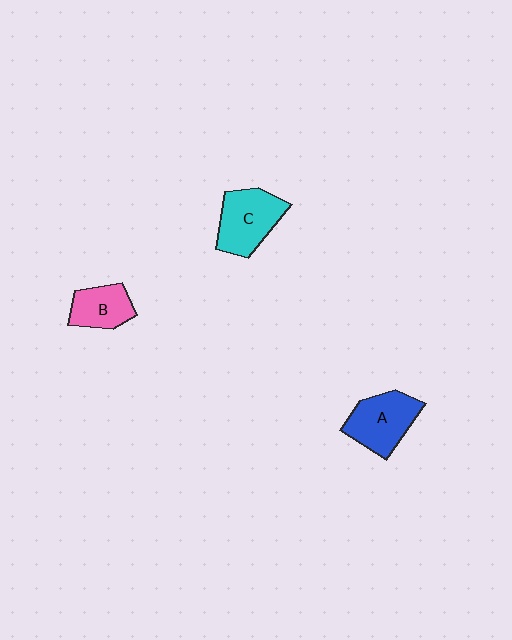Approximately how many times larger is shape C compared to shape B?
Approximately 1.4 times.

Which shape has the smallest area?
Shape B (pink).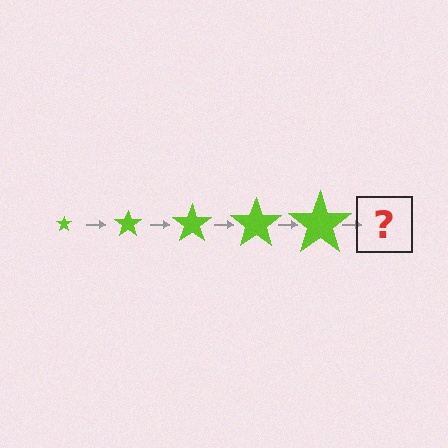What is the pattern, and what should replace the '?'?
The pattern is that the star gets progressively larger each step. The '?' should be a lime star, larger than the previous one.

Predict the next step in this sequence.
The next step is a lime star, larger than the previous one.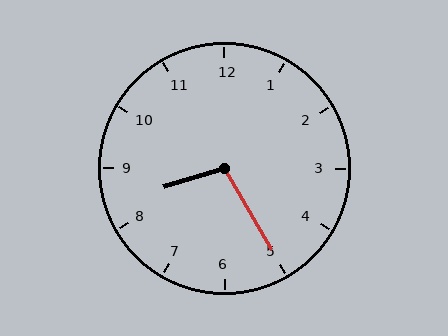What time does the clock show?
8:25.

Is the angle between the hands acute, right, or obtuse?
It is obtuse.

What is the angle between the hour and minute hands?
Approximately 102 degrees.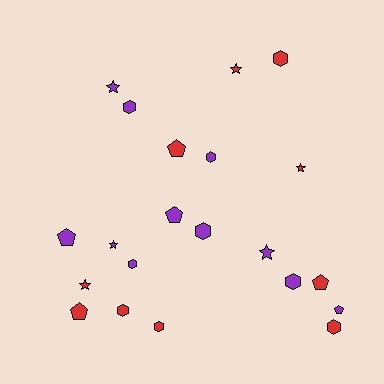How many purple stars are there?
There are 3 purple stars.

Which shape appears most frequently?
Hexagon, with 9 objects.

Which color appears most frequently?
Purple, with 11 objects.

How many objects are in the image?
There are 21 objects.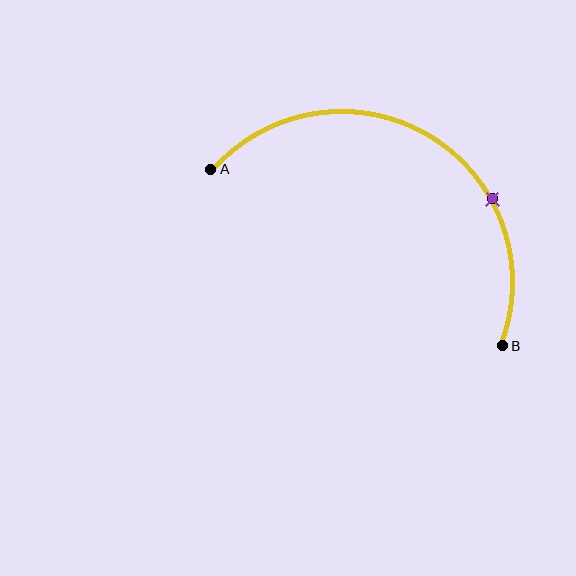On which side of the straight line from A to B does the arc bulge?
The arc bulges above the straight line connecting A and B.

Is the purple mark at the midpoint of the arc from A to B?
No. The purple mark lies on the arc but is closer to endpoint B. The arc midpoint would be at the point on the curve equidistant along the arc from both A and B.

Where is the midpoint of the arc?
The arc midpoint is the point on the curve farthest from the straight line joining A and B. It sits above that line.